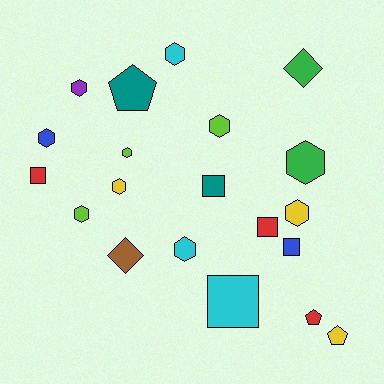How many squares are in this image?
There are 5 squares.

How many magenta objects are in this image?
There are no magenta objects.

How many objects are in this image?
There are 20 objects.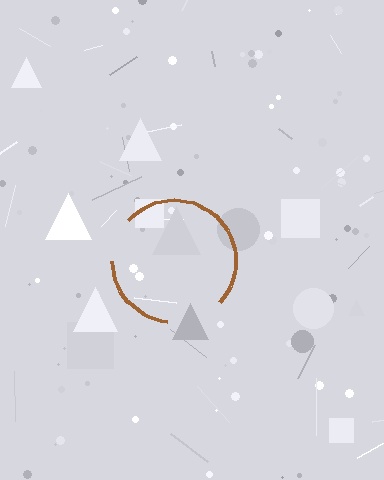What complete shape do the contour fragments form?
The contour fragments form a circle.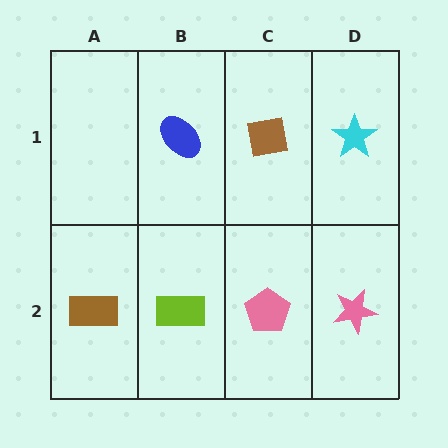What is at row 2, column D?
A pink star.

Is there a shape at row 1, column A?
No, that cell is empty.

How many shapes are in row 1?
3 shapes.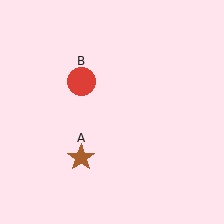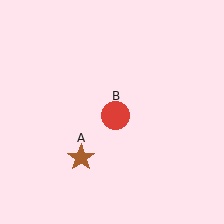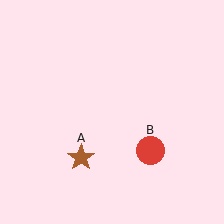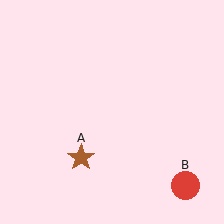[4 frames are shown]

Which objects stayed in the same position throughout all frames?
Brown star (object A) remained stationary.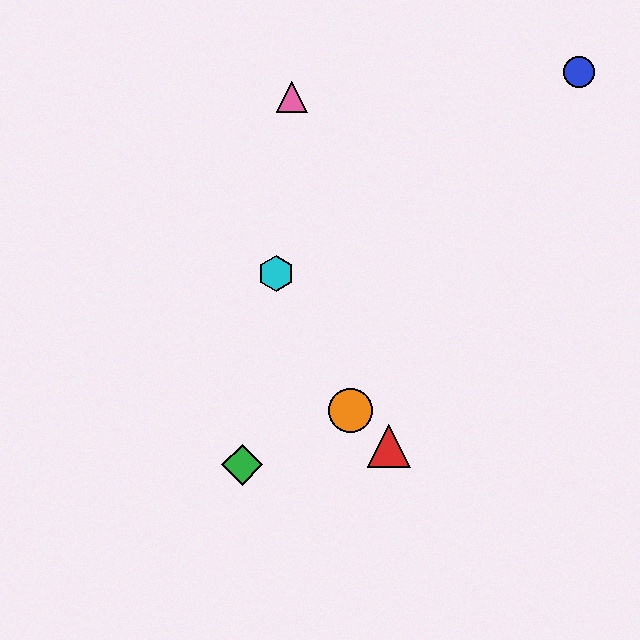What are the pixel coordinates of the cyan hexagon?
The cyan hexagon is at (276, 273).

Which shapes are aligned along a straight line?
The red triangle, the yellow circle, the purple triangle, the orange circle are aligned along a straight line.